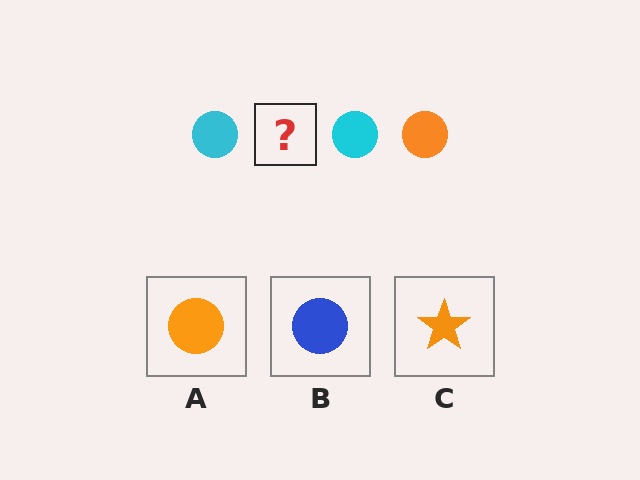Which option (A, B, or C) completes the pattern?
A.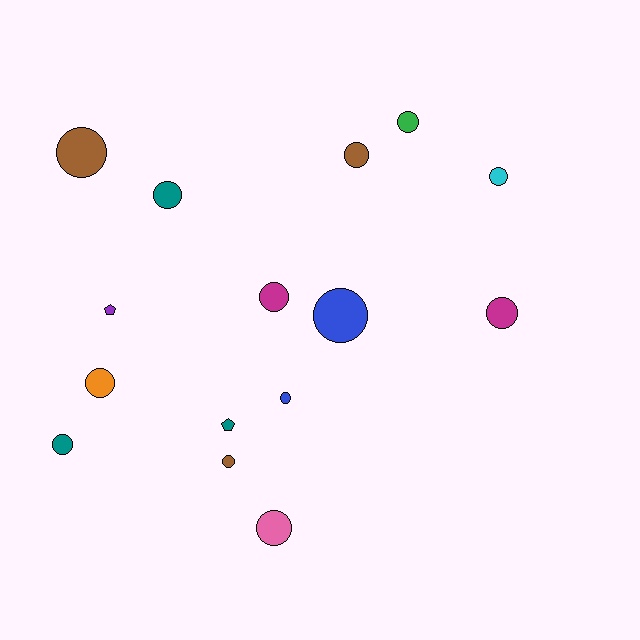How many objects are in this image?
There are 15 objects.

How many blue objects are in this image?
There are 2 blue objects.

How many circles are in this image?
There are 13 circles.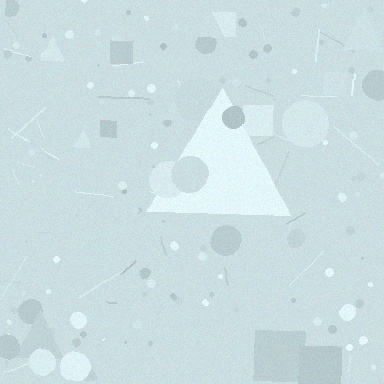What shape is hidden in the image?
A triangle is hidden in the image.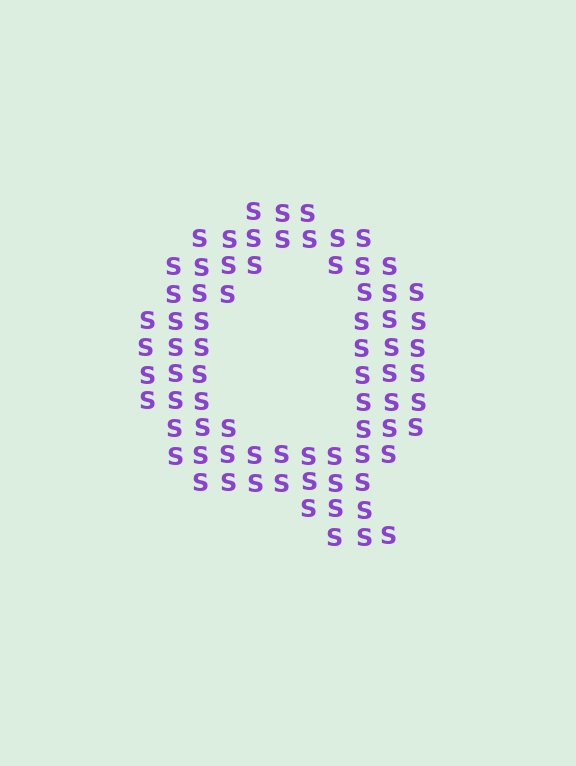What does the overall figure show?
The overall figure shows the letter Q.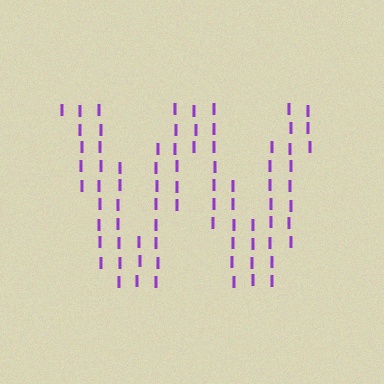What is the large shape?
The large shape is the letter W.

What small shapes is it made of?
It is made of small letter I's.